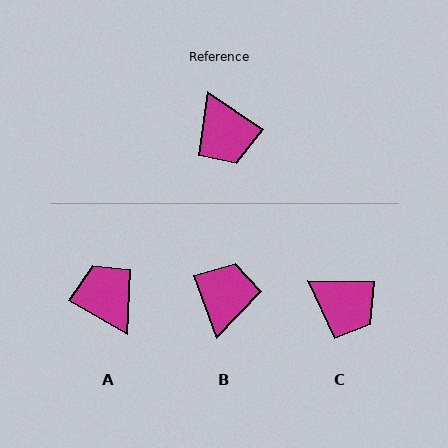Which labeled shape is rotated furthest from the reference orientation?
A, about 175 degrees away.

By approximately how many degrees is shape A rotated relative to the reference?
Approximately 175 degrees clockwise.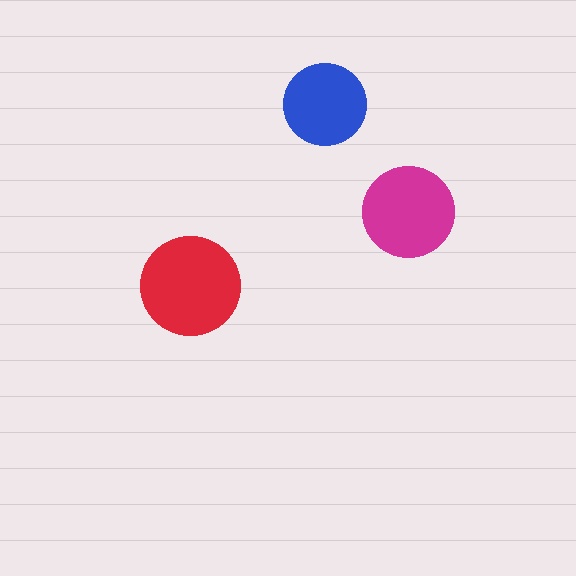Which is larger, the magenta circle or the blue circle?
The magenta one.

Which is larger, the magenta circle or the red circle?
The red one.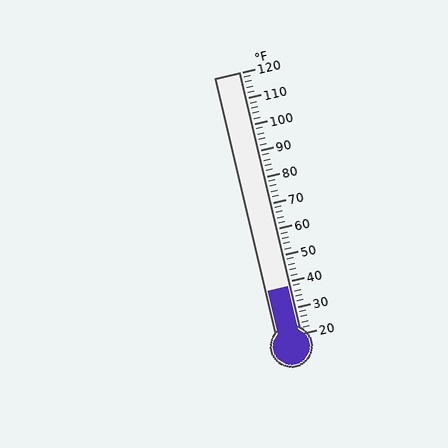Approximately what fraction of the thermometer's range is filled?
The thermometer is filled to approximately 20% of its range.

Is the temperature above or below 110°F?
The temperature is below 110°F.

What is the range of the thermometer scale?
The thermometer scale ranges from 20°F to 120°F.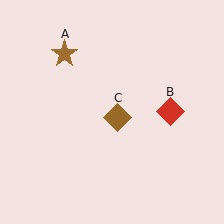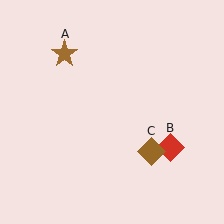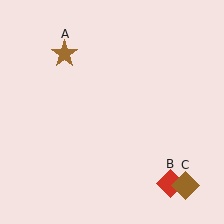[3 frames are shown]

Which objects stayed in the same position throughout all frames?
Brown star (object A) remained stationary.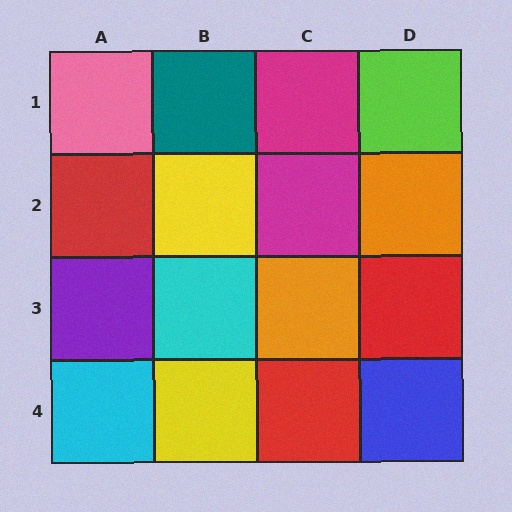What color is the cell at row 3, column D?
Red.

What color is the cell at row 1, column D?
Lime.